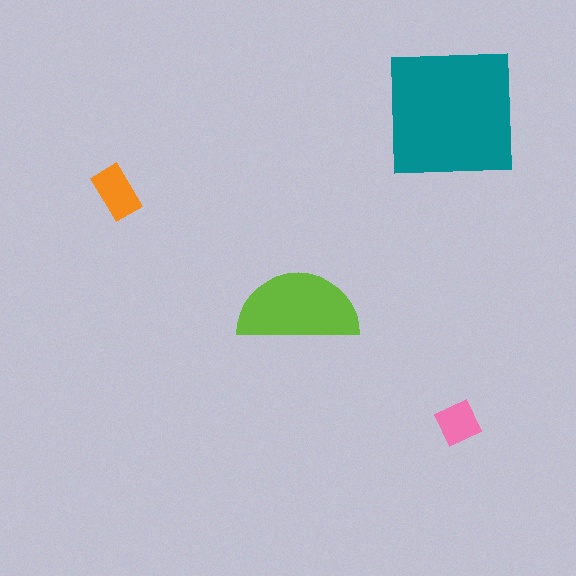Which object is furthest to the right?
The pink diamond is rightmost.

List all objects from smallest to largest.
The pink diamond, the orange rectangle, the lime semicircle, the teal square.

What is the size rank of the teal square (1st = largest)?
1st.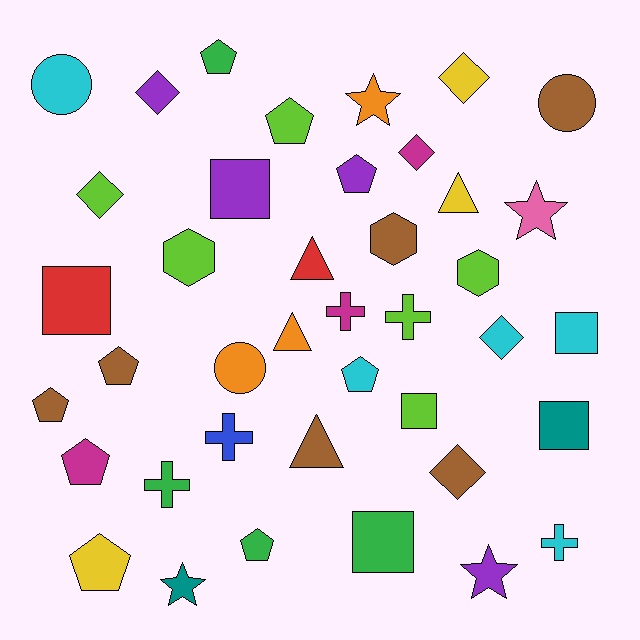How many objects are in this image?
There are 40 objects.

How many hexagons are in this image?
There are 3 hexagons.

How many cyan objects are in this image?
There are 5 cyan objects.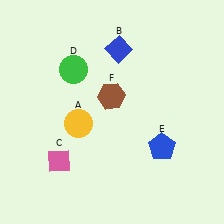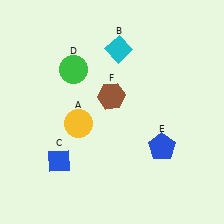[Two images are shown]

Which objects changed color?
B changed from blue to cyan. C changed from pink to blue.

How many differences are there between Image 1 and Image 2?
There are 2 differences between the two images.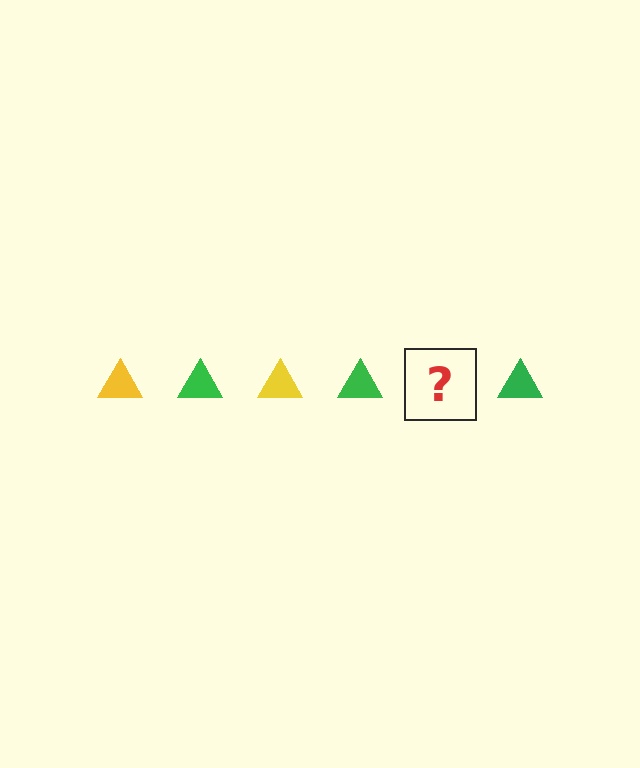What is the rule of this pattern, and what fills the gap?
The rule is that the pattern cycles through yellow, green triangles. The gap should be filled with a yellow triangle.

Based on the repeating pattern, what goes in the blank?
The blank should be a yellow triangle.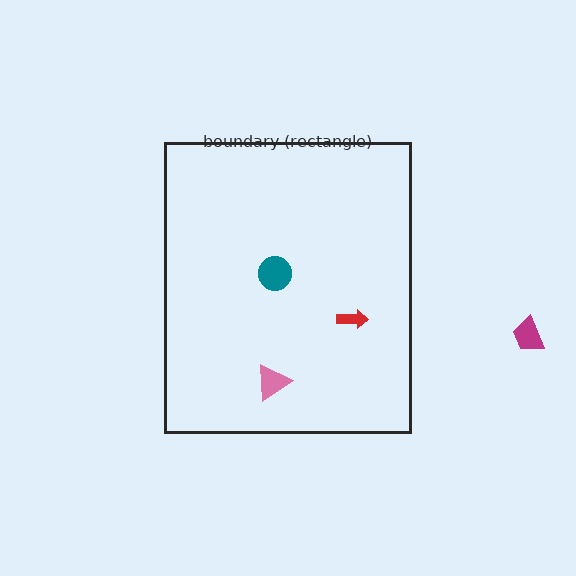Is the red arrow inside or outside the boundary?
Inside.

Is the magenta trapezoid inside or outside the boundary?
Outside.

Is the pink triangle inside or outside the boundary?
Inside.